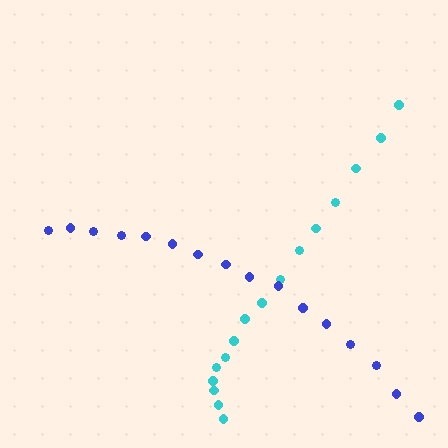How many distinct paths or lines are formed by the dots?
There are 2 distinct paths.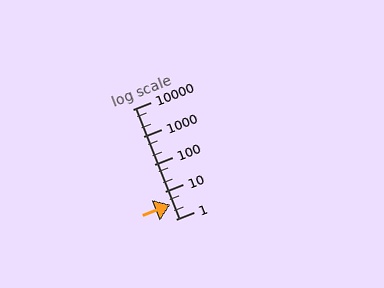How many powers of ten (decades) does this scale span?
The scale spans 4 decades, from 1 to 10000.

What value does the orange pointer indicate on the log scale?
The pointer indicates approximately 3.4.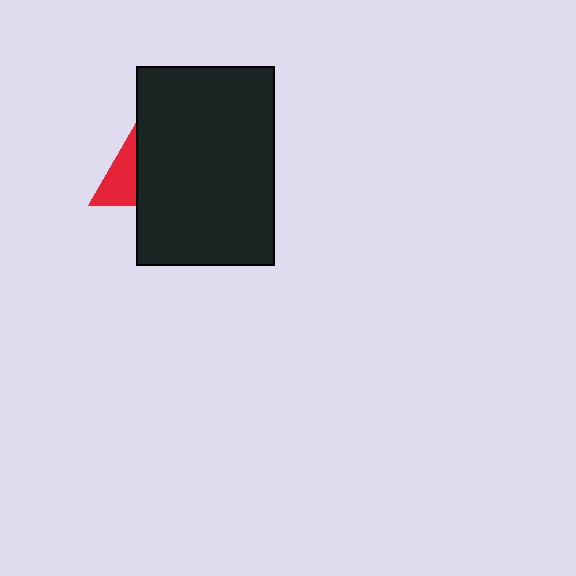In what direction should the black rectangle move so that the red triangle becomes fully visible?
The black rectangle should move right. That is the shortest direction to clear the overlap and leave the red triangle fully visible.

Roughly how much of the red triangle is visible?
A small part of it is visible (roughly 32%).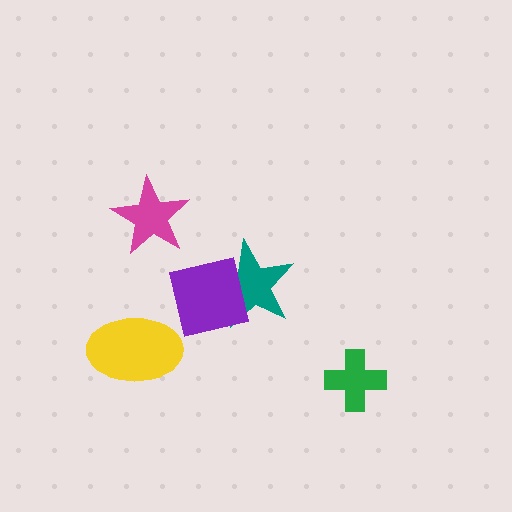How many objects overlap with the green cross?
0 objects overlap with the green cross.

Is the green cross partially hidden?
No, no other shape covers it.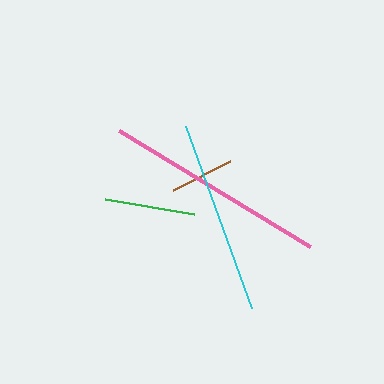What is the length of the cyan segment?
The cyan segment is approximately 193 pixels long.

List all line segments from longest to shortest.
From longest to shortest: pink, cyan, green, brown.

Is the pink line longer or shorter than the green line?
The pink line is longer than the green line.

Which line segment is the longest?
The pink line is the longest at approximately 224 pixels.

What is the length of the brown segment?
The brown segment is approximately 64 pixels long.